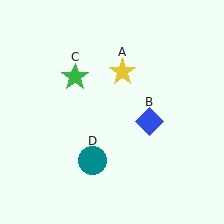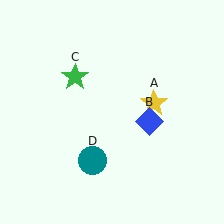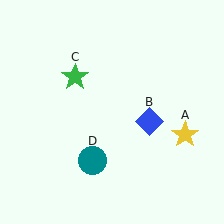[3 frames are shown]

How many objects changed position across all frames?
1 object changed position: yellow star (object A).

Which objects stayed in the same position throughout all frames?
Blue diamond (object B) and green star (object C) and teal circle (object D) remained stationary.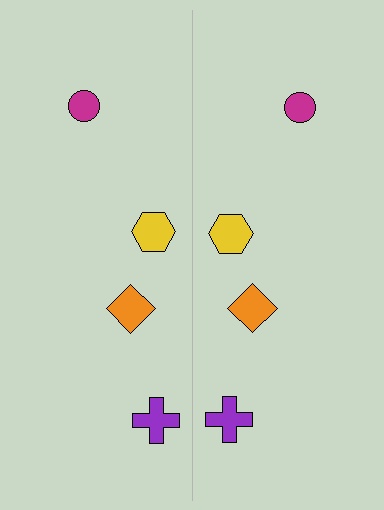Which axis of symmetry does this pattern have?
The pattern has a vertical axis of symmetry running through the center of the image.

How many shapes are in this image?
There are 8 shapes in this image.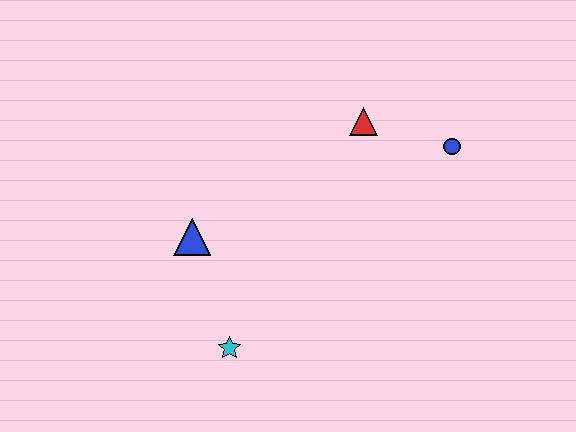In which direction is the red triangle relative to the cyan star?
The red triangle is above the cyan star.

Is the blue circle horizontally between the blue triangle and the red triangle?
No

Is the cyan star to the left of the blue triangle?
No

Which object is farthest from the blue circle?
The cyan star is farthest from the blue circle.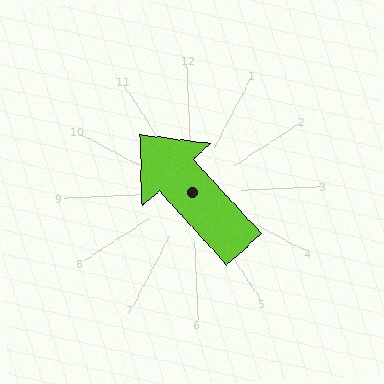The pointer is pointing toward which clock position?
Roughly 11 o'clock.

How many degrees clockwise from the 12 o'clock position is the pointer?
Approximately 320 degrees.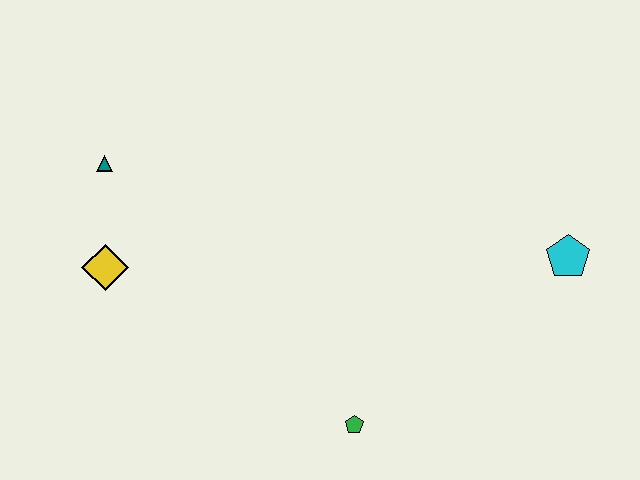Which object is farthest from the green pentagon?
The teal triangle is farthest from the green pentagon.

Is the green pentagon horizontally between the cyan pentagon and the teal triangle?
Yes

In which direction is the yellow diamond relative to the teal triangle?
The yellow diamond is below the teal triangle.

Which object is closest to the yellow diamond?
The teal triangle is closest to the yellow diamond.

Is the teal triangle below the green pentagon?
No